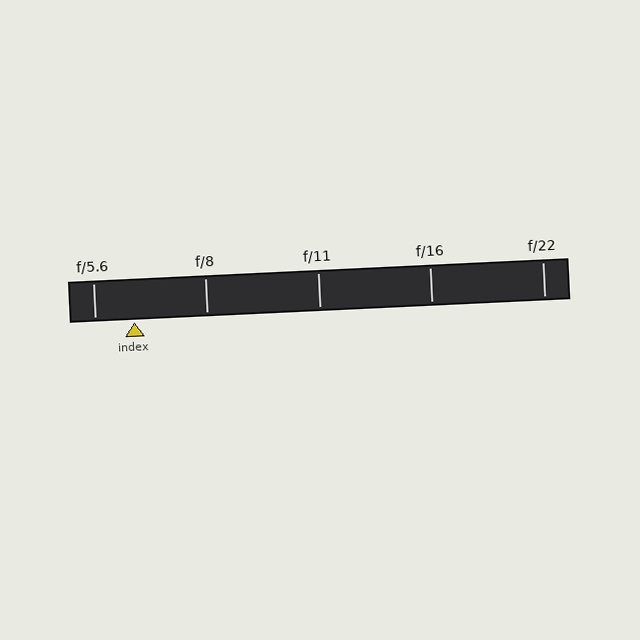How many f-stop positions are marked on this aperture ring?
There are 5 f-stop positions marked.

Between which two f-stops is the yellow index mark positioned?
The index mark is between f/5.6 and f/8.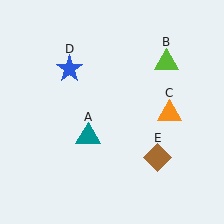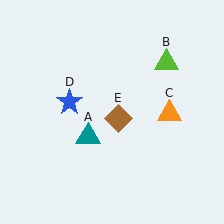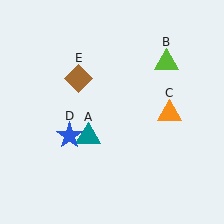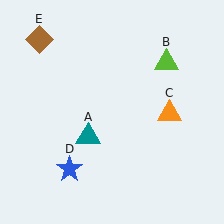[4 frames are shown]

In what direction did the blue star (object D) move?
The blue star (object D) moved down.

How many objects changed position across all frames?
2 objects changed position: blue star (object D), brown diamond (object E).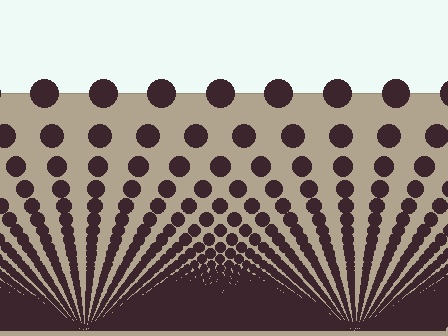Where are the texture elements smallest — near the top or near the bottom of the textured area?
Near the bottom.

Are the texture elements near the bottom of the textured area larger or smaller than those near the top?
Smaller. The gradient is inverted — elements near the bottom are smaller and denser.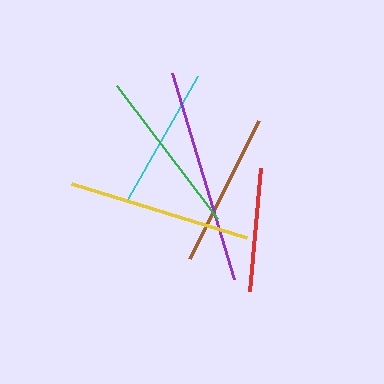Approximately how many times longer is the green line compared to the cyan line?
The green line is approximately 1.2 times the length of the cyan line.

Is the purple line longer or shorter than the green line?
The purple line is longer than the green line.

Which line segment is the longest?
The purple line is the longest at approximately 215 pixels.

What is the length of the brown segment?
The brown segment is approximately 154 pixels long.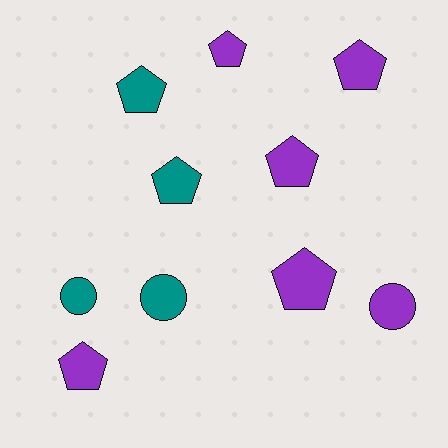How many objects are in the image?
There are 10 objects.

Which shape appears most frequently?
Pentagon, with 7 objects.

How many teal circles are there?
There are 2 teal circles.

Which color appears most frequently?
Purple, with 6 objects.